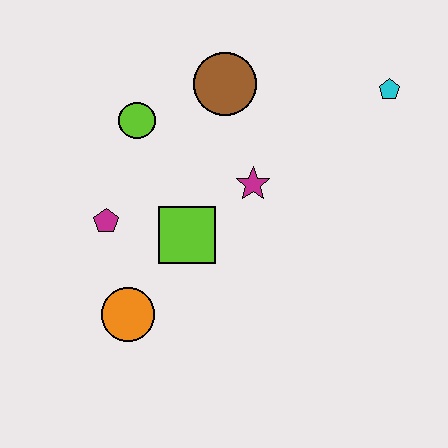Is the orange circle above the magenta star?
No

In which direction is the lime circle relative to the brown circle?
The lime circle is to the left of the brown circle.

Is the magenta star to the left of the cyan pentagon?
Yes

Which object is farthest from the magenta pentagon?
The cyan pentagon is farthest from the magenta pentagon.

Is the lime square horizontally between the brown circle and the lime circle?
Yes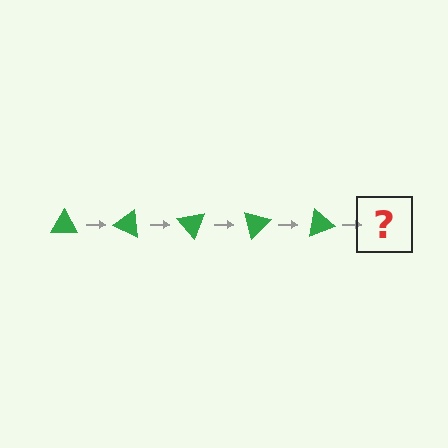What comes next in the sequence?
The next element should be a green triangle rotated 125 degrees.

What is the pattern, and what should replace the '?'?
The pattern is that the triangle rotates 25 degrees each step. The '?' should be a green triangle rotated 125 degrees.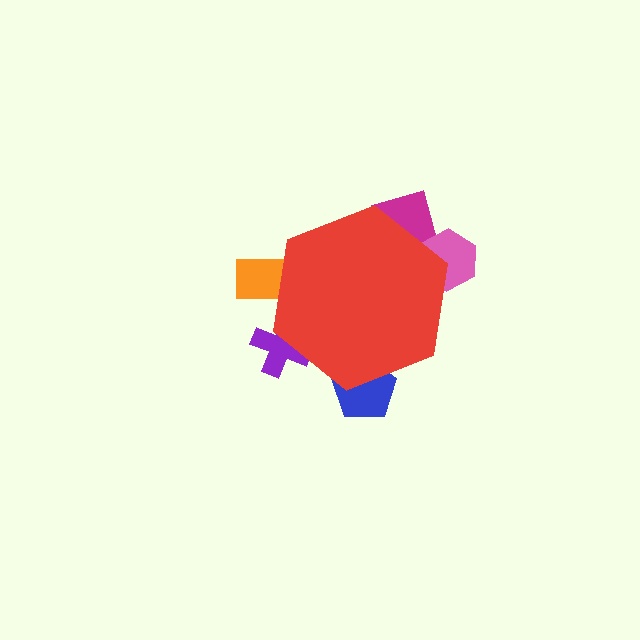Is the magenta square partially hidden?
Yes, the magenta square is partially hidden behind the red hexagon.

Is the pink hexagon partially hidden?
Yes, the pink hexagon is partially hidden behind the red hexagon.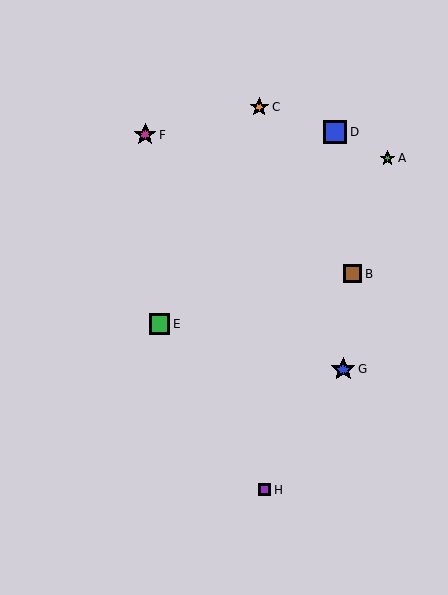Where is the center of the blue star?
The center of the blue star is at (343, 369).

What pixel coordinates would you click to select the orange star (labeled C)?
Click at (259, 107) to select the orange star C.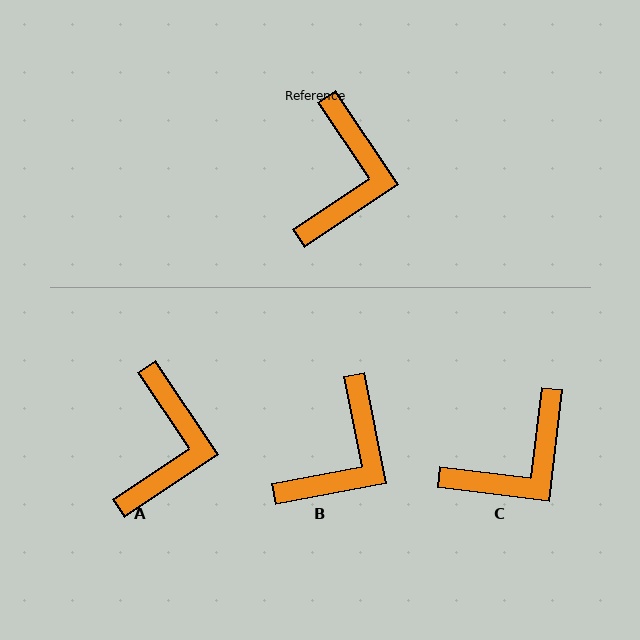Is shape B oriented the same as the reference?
No, it is off by about 23 degrees.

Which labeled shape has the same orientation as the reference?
A.